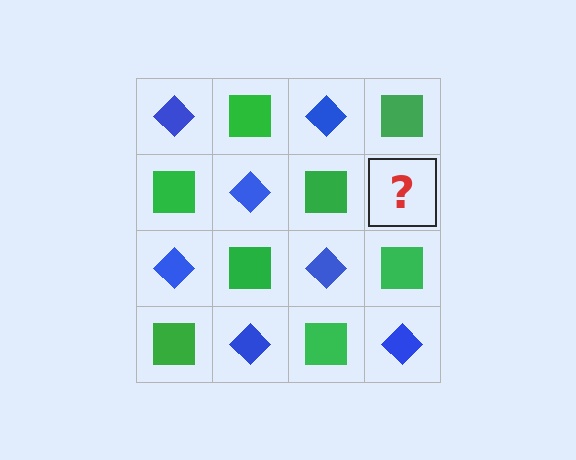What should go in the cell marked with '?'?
The missing cell should contain a blue diamond.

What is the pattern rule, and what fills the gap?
The rule is that it alternates blue diamond and green square in a checkerboard pattern. The gap should be filled with a blue diamond.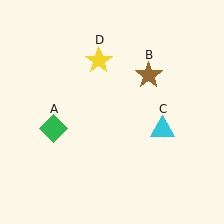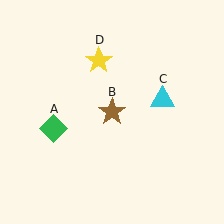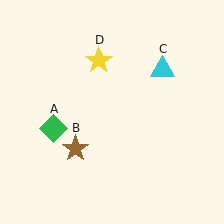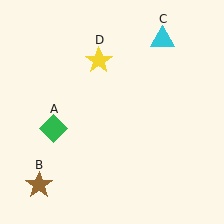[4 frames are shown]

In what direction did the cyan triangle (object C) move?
The cyan triangle (object C) moved up.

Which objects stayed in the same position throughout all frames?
Green diamond (object A) and yellow star (object D) remained stationary.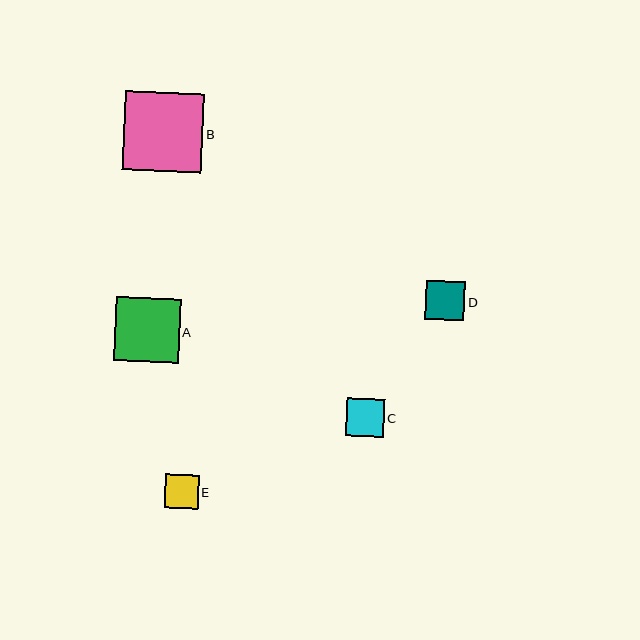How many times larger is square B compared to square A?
Square B is approximately 1.2 times the size of square A.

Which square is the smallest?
Square E is the smallest with a size of approximately 33 pixels.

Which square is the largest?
Square B is the largest with a size of approximately 79 pixels.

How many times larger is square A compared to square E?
Square A is approximately 1.9 times the size of square E.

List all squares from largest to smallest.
From largest to smallest: B, A, D, C, E.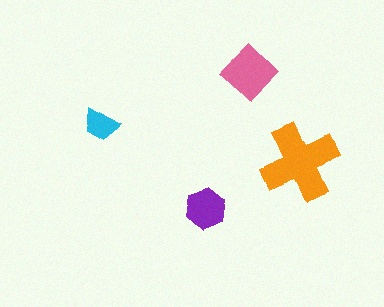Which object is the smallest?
The cyan trapezoid.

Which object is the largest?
The orange cross.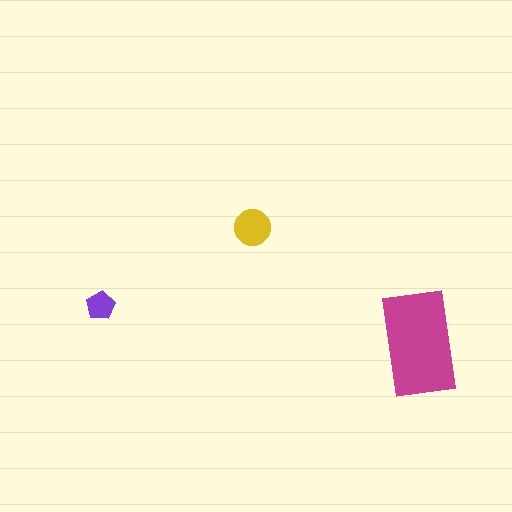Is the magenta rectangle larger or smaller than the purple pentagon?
Larger.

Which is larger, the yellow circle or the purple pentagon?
The yellow circle.